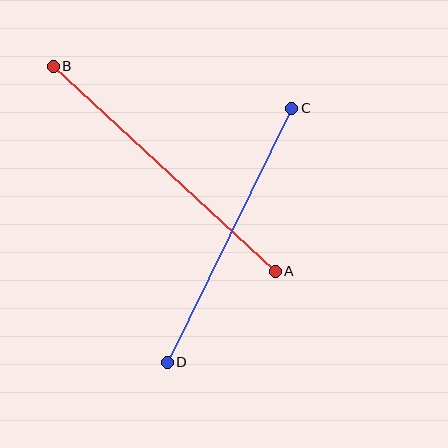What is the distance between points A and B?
The distance is approximately 302 pixels.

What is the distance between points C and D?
The distance is approximately 283 pixels.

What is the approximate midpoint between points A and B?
The midpoint is at approximately (164, 169) pixels.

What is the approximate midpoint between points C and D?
The midpoint is at approximately (230, 235) pixels.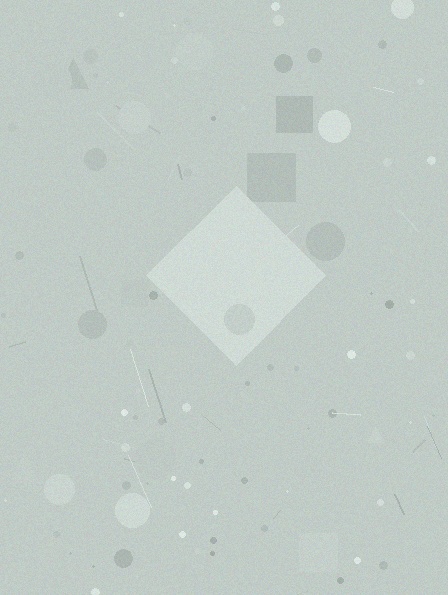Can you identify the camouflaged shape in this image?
The camouflaged shape is a diamond.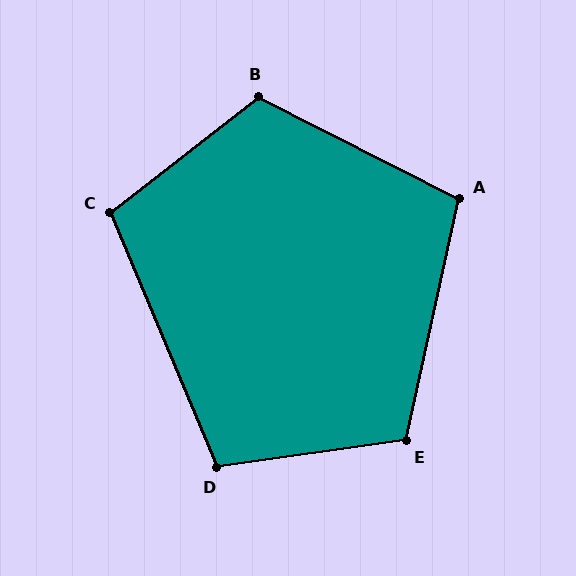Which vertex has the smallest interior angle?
D, at approximately 105 degrees.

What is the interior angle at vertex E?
Approximately 110 degrees (obtuse).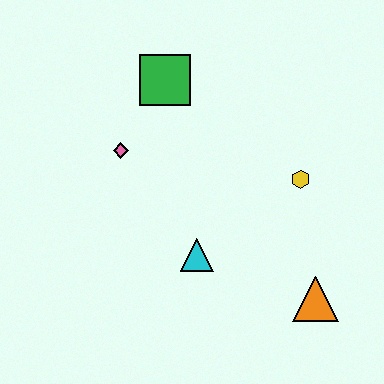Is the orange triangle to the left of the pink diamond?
No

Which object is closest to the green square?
The pink diamond is closest to the green square.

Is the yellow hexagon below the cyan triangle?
No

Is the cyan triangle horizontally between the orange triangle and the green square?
Yes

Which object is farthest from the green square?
The orange triangle is farthest from the green square.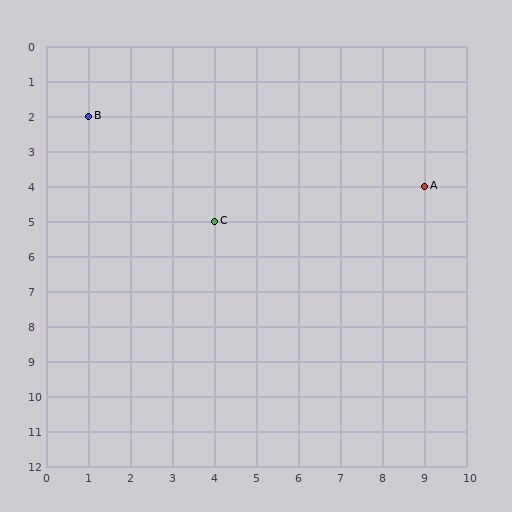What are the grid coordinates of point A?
Point A is at grid coordinates (9, 4).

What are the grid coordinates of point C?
Point C is at grid coordinates (4, 5).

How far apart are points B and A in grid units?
Points B and A are 8 columns and 2 rows apart (about 8.2 grid units diagonally).